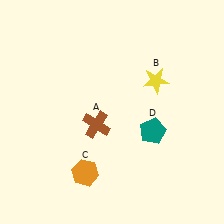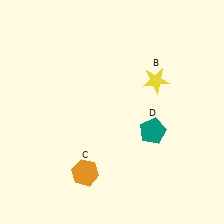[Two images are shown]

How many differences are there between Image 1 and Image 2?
There is 1 difference between the two images.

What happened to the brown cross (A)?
The brown cross (A) was removed in Image 2. It was in the bottom-left area of Image 1.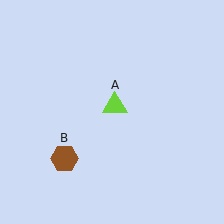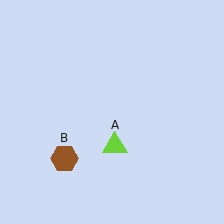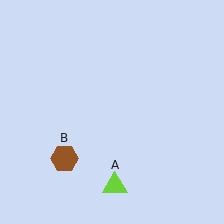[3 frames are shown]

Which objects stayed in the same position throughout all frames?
Brown hexagon (object B) remained stationary.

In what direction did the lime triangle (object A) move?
The lime triangle (object A) moved down.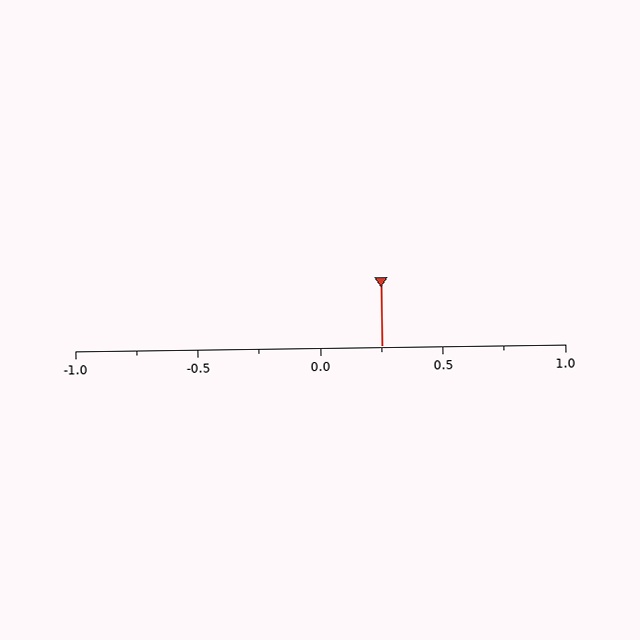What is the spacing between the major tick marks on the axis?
The major ticks are spaced 0.5 apart.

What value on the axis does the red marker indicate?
The marker indicates approximately 0.25.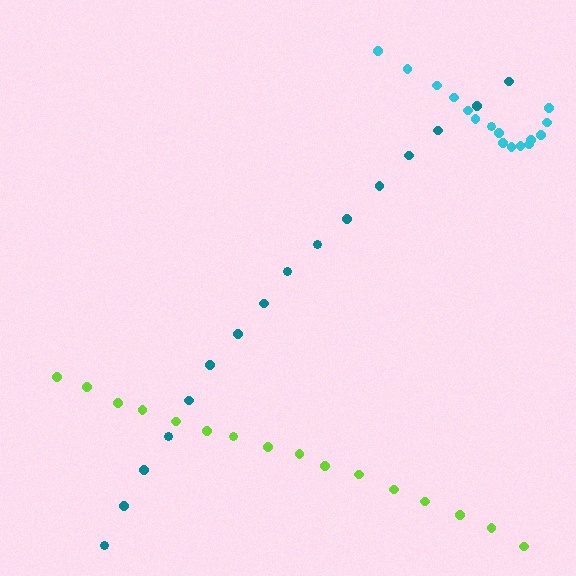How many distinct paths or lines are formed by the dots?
There are 3 distinct paths.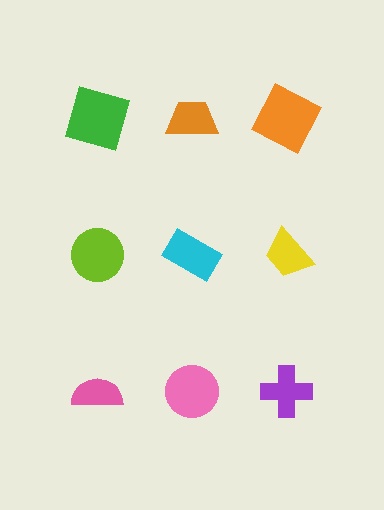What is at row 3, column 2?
A pink circle.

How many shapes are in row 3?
3 shapes.